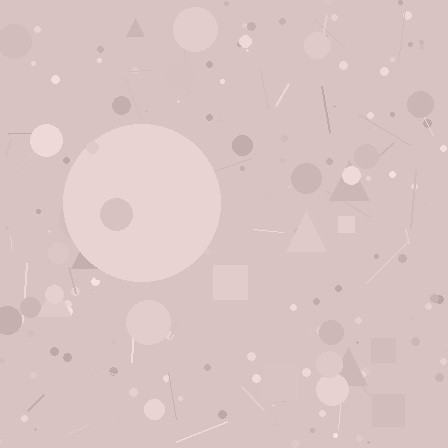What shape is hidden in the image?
A circle is hidden in the image.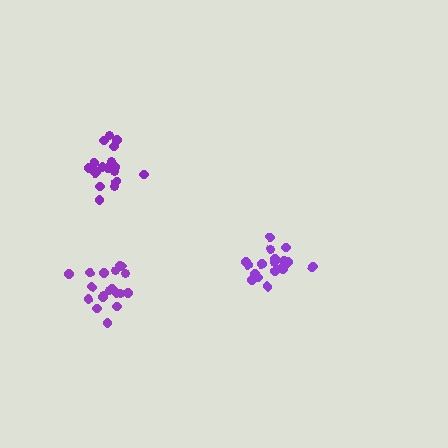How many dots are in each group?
Group 1: 18 dots, Group 2: 18 dots, Group 3: 19 dots (55 total).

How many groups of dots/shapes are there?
There are 3 groups.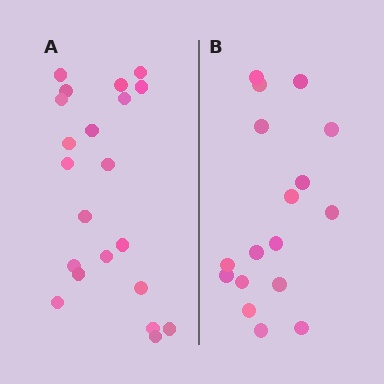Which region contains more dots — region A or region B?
Region A (the left region) has more dots.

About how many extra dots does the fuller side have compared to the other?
Region A has about 4 more dots than region B.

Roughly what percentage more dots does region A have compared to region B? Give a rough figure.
About 25% more.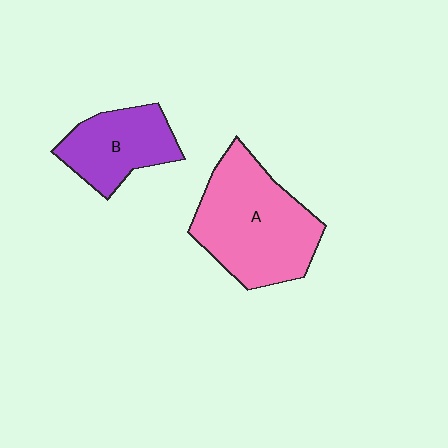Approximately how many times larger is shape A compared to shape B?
Approximately 1.7 times.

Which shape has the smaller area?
Shape B (purple).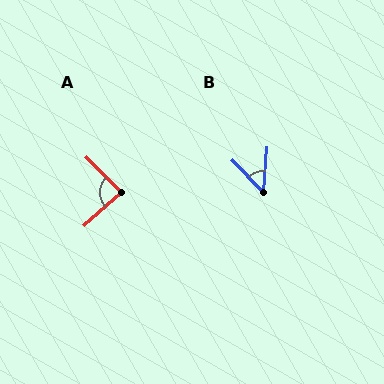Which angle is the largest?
A, at approximately 86 degrees.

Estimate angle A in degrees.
Approximately 86 degrees.